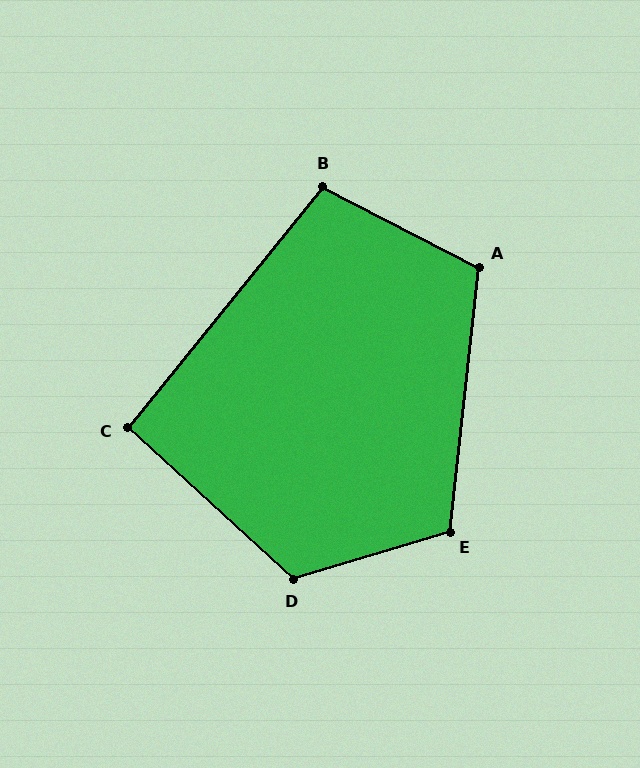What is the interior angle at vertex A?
Approximately 111 degrees (obtuse).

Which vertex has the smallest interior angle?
C, at approximately 93 degrees.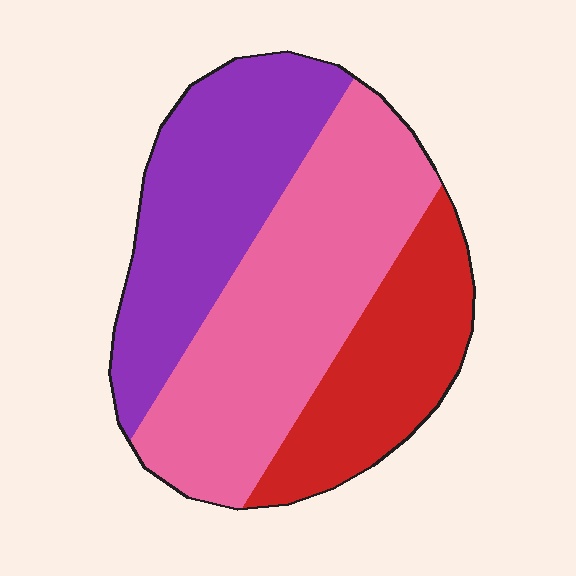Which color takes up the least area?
Red, at roughly 25%.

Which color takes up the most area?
Pink, at roughly 45%.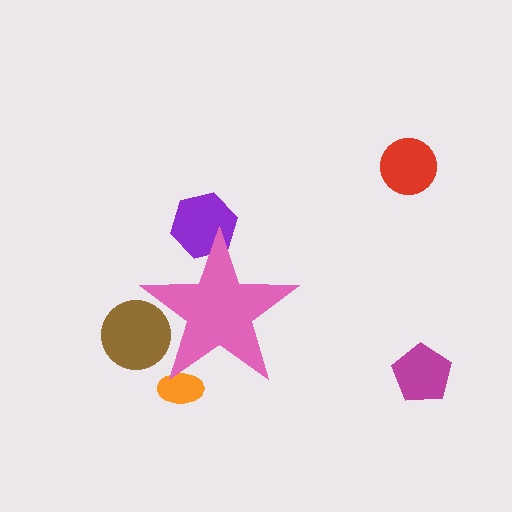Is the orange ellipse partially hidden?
Yes, the orange ellipse is partially hidden behind the pink star.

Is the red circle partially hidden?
No, the red circle is fully visible.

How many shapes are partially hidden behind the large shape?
3 shapes are partially hidden.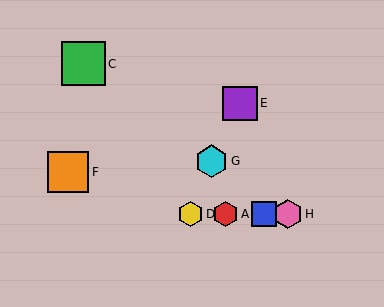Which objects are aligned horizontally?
Objects A, B, D, H are aligned horizontally.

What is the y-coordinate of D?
Object D is at y≈214.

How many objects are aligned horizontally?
4 objects (A, B, D, H) are aligned horizontally.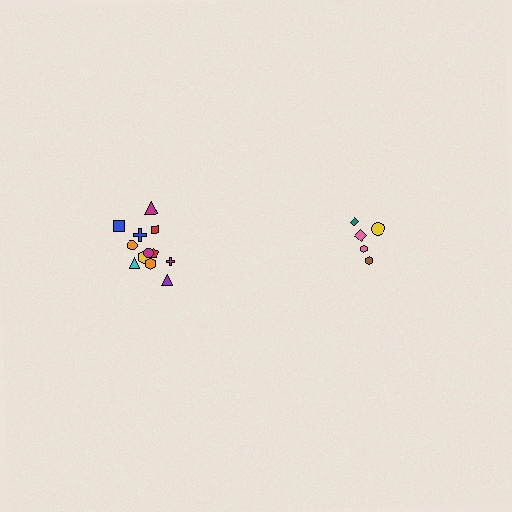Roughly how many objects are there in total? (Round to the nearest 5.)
Roughly 15 objects in total.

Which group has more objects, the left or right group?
The left group.